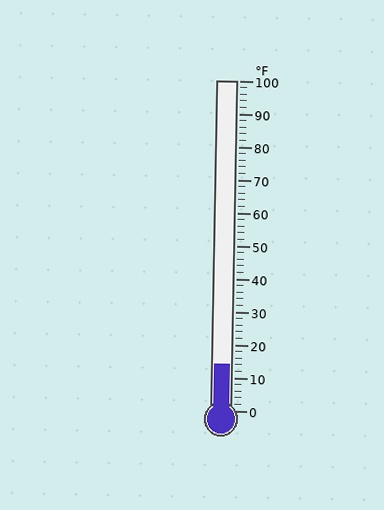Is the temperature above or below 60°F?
The temperature is below 60°F.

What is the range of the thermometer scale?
The thermometer scale ranges from 0°F to 100°F.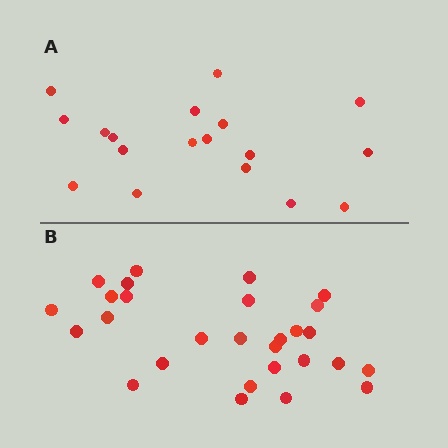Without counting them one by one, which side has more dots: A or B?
Region B (the bottom region) has more dots.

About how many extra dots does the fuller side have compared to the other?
Region B has roughly 10 or so more dots than region A.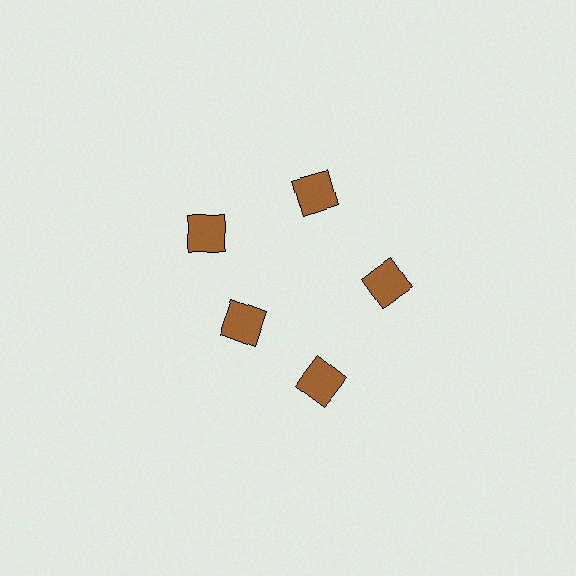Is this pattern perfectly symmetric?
No. The 5 brown squares are arranged in a ring, but one element near the 8 o'clock position is pulled inward toward the center, breaking the 5-fold rotational symmetry.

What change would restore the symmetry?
The symmetry would be restored by moving it outward, back onto the ring so that all 5 squares sit at equal angles and equal distance from the center.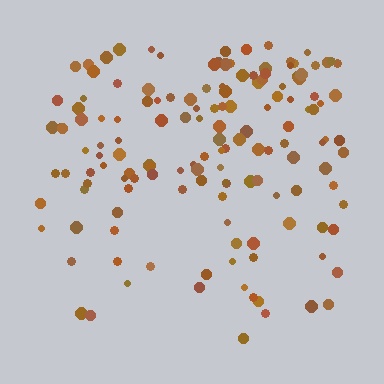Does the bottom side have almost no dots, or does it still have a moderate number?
Still a moderate number, just noticeably fewer than the top.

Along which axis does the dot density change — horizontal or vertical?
Vertical.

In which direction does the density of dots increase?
From bottom to top, with the top side densest.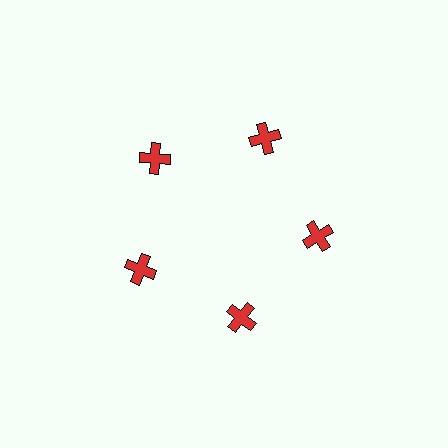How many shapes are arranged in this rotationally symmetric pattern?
There are 5 shapes, arranged in 5 groups of 1.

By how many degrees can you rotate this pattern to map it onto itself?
The pattern maps onto itself every 72 degrees of rotation.